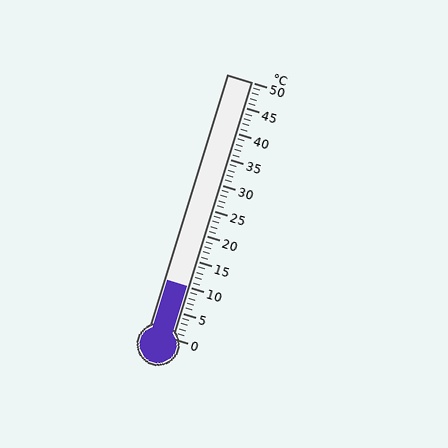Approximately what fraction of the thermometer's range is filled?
The thermometer is filled to approximately 20% of its range.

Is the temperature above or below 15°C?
The temperature is below 15°C.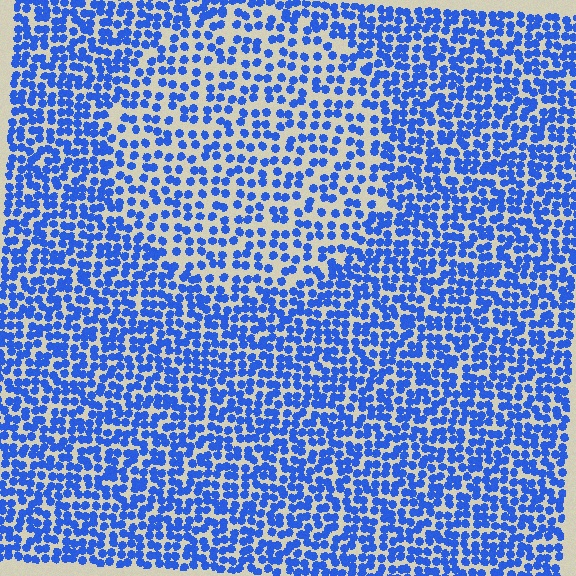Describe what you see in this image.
The image contains small blue elements arranged at two different densities. A circle-shaped region is visible where the elements are less densely packed than the surrounding area.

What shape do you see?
I see a circle.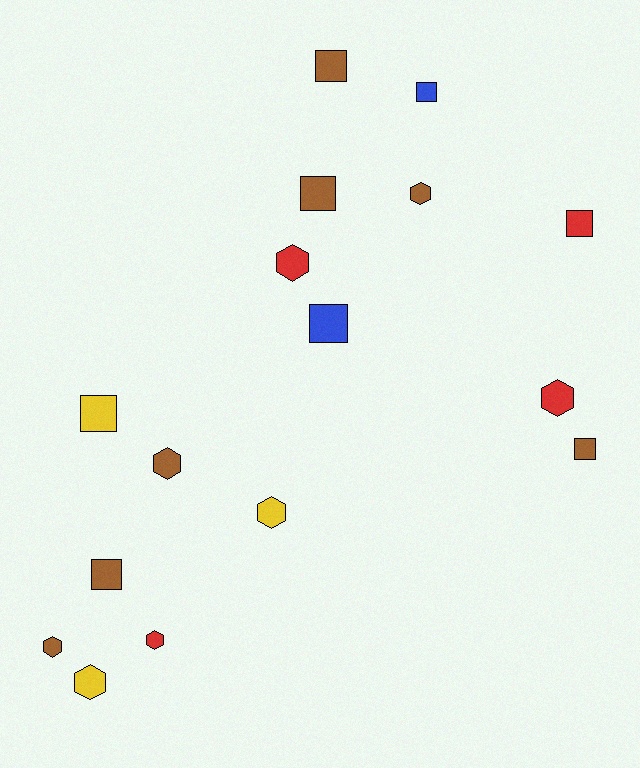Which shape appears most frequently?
Hexagon, with 8 objects.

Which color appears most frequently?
Brown, with 7 objects.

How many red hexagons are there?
There are 3 red hexagons.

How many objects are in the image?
There are 16 objects.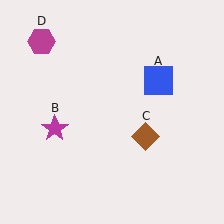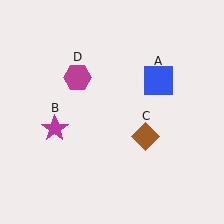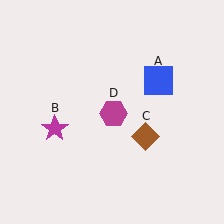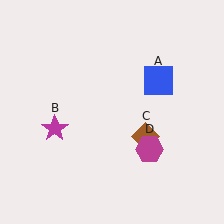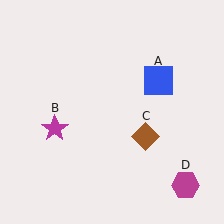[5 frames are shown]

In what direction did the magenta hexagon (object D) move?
The magenta hexagon (object D) moved down and to the right.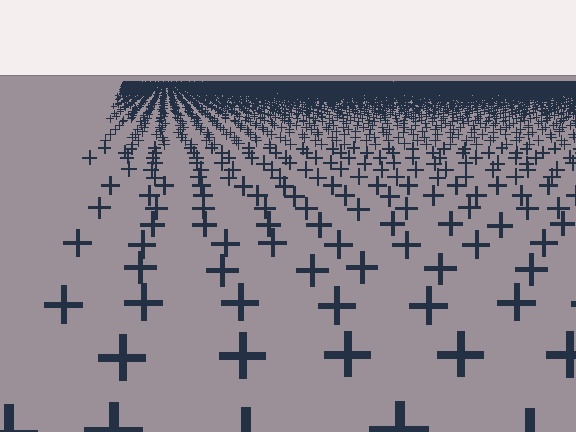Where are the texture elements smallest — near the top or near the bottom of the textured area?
Near the top.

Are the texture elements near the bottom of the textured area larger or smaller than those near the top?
Larger. Near the bottom, elements are closer to the viewer and appear at a bigger on-screen size.